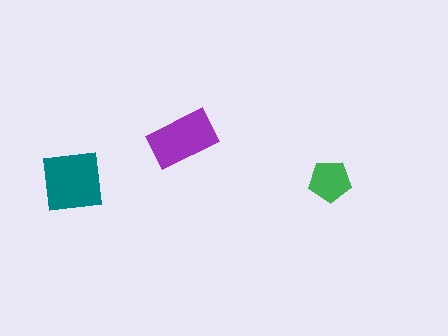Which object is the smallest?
The green pentagon.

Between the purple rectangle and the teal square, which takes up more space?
The teal square.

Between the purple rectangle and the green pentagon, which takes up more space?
The purple rectangle.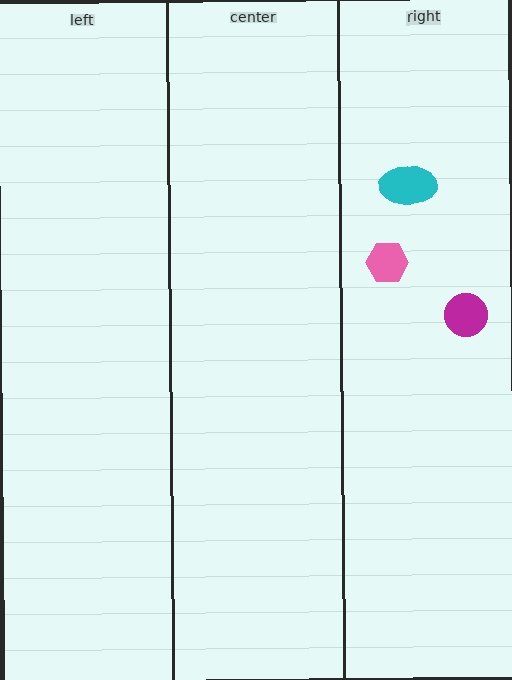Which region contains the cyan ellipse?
The right region.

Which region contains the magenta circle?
The right region.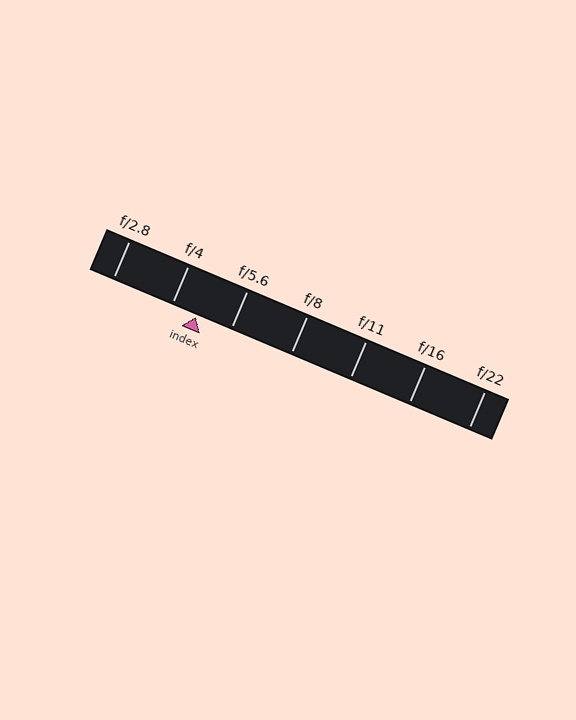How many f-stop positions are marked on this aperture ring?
There are 7 f-stop positions marked.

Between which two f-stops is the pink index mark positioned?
The index mark is between f/4 and f/5.6.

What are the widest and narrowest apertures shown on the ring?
The widest aperture shown is f/2.8 and the narrowest is f/22.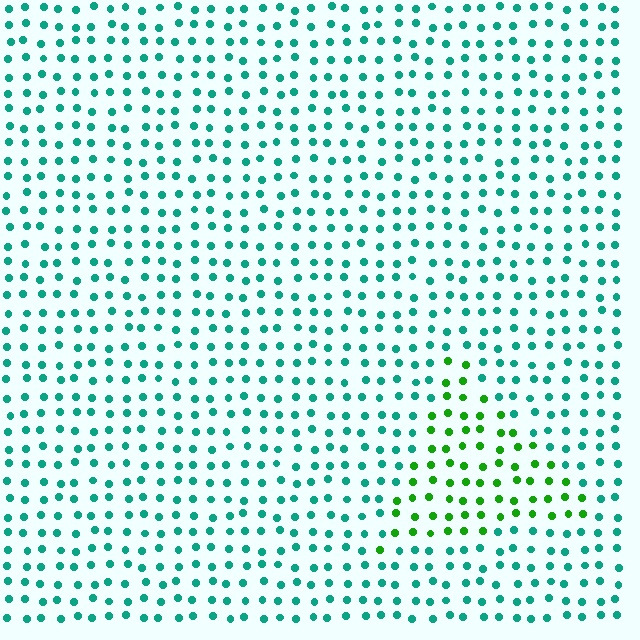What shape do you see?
I see a triangle.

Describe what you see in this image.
The image is filled with small teal elements in a uniform arrangement. A triangle-shaped region is visible where the elements are tinted to a slightly different hue, forming a subtle color boundary.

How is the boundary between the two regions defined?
The boundary is defined purely by a slight shift in hue (about 50 degrees). Spacing, size, and orientation are identical on both sides.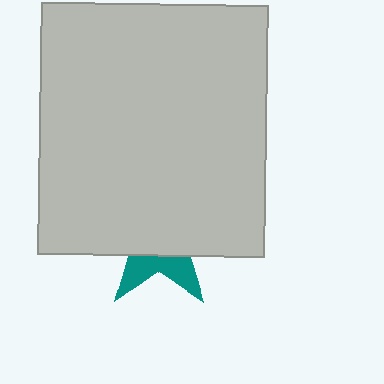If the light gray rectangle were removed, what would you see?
You would see the complete teal star.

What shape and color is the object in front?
The object in front is a light gray rectangle.